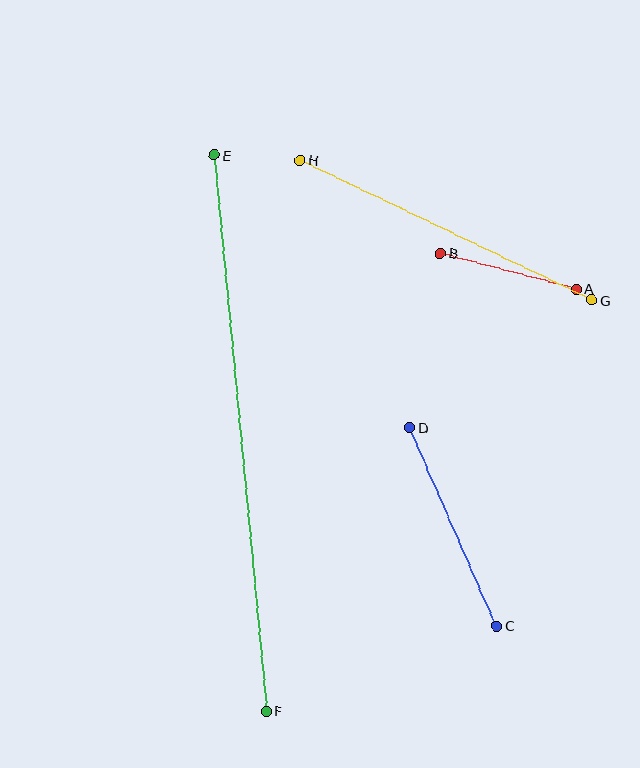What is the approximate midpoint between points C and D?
The midpoint is at approximately (454, 527) pixels.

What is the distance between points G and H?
The distance is approximately 323 pixels.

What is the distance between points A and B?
The distance is approximately 141 pixels.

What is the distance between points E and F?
The distance is approximately 559 pixels.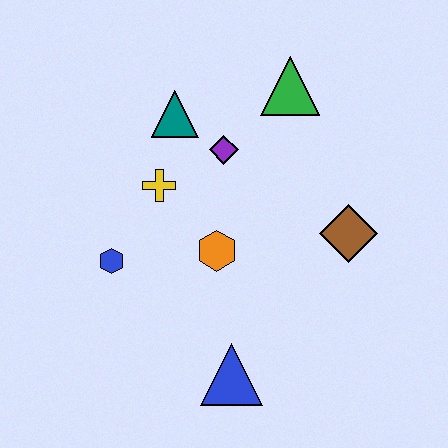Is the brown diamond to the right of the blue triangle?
Yes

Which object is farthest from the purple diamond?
The blue triangle is farthest from the purple diamond.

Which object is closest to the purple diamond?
The teal triangle is closest to the purple diamond.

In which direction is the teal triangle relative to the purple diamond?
The teal triangle is to the left of the purple diamond.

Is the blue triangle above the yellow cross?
No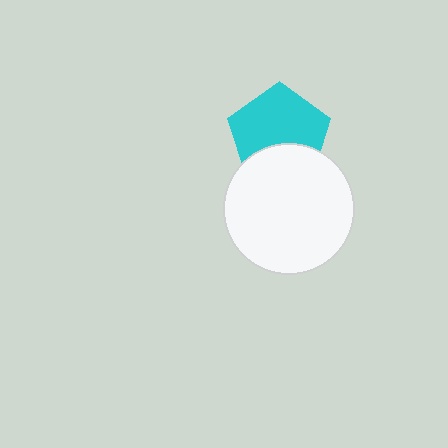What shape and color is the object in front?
The object in front is a white circle.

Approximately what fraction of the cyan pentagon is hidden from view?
Roughly 33% of the cyan pentagon is hidden behind the white circle.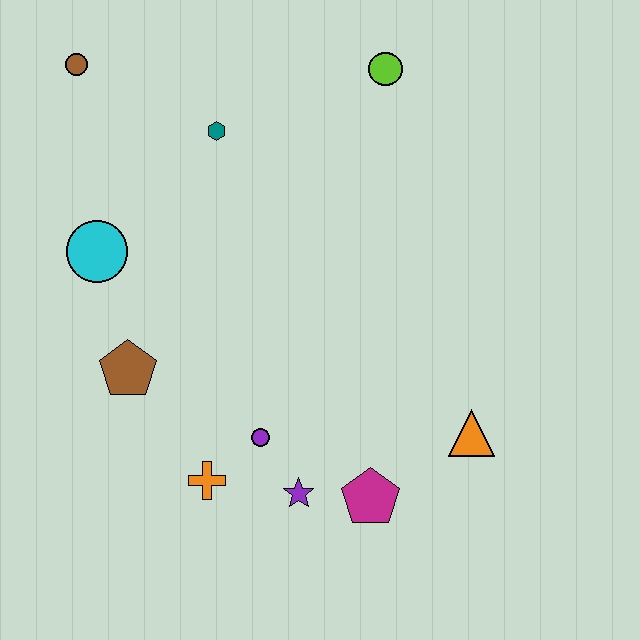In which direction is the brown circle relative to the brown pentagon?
The brown circle is above the brown pentagon.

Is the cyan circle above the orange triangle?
Yes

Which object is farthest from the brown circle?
The orange triangle is farthest from the brown circle.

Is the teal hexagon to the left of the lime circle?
Yes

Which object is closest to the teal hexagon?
The brown circle is closest to the teal hexagon.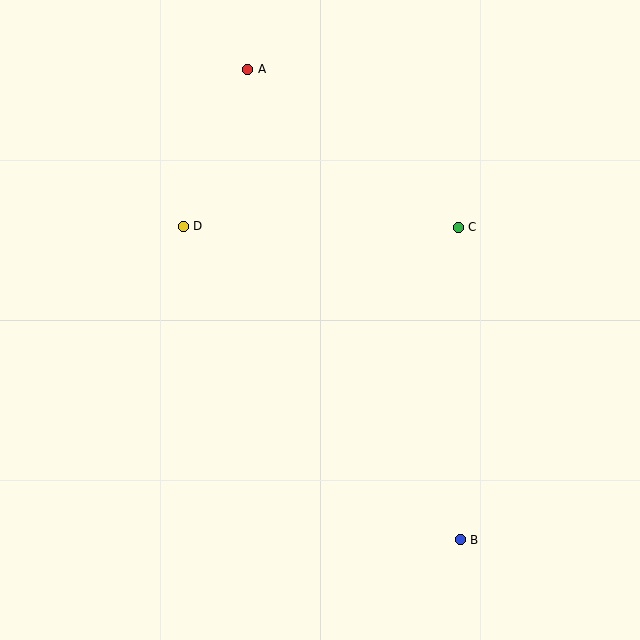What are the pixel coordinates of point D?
Point D is at (183, 226).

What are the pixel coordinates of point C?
Point C is at (458, 227).